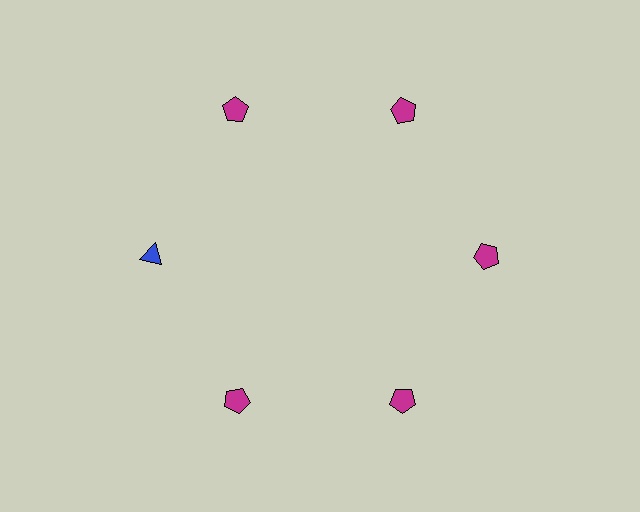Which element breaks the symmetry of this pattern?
The blue triangle at roughly the 9 o'clock position breaks the symmetry. All other shapes are magenta pentagons.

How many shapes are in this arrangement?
There are 6 shapes arranged in a ring pattern.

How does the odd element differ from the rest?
It differs in both color (blue instead of magenta) and shape (triangle instead of pentagon).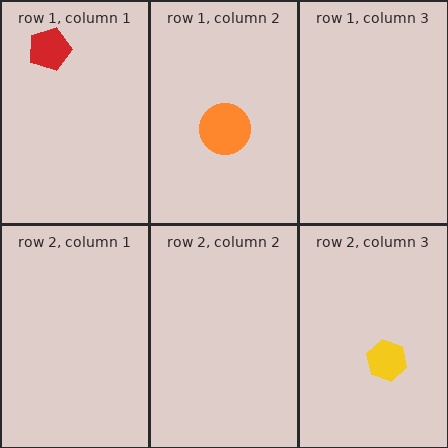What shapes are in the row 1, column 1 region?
The red pentagon.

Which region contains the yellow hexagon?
The row 2, column 3 region.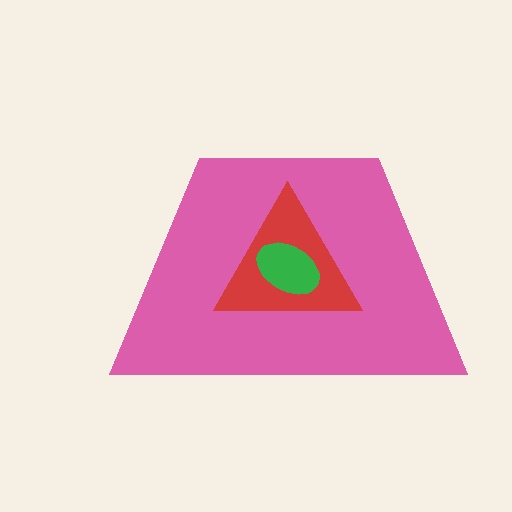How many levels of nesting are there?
3.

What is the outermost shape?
The pink trapezoid.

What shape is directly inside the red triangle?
The green ellipse.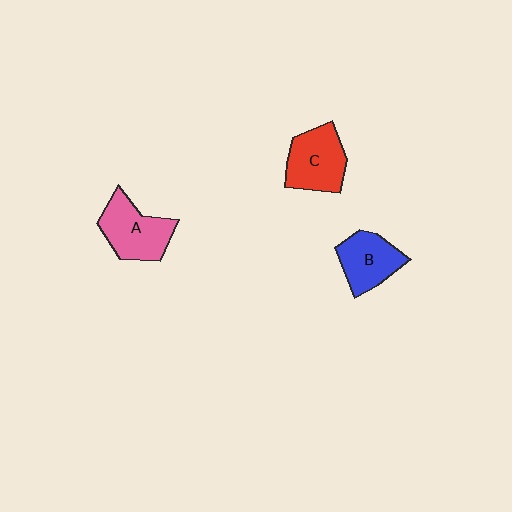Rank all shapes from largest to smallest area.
From largest to smallest: A (pink), C (red), B (blue).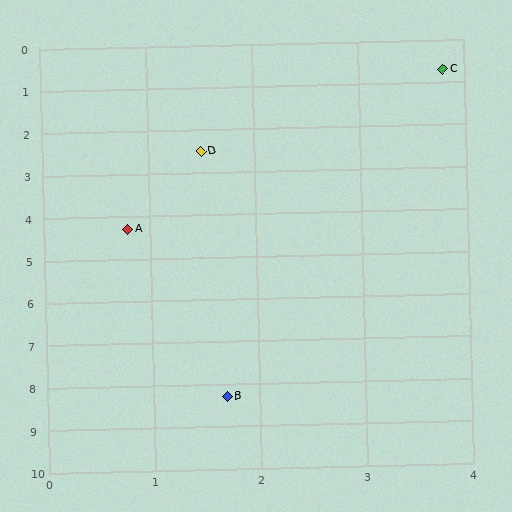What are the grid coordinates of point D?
Point D is at approximately (1.5, 2.5).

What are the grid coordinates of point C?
Point C is at approximately (3.8, 0.7).